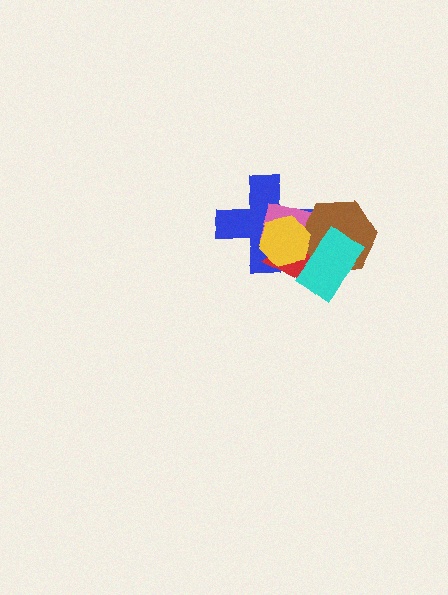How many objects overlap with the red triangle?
5 objects overlap with the red triangle.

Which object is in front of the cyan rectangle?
The yellow hexagon is in front of the cyan rectangle.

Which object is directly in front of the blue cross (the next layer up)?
The pink rectangle is directly in front of the blue cross.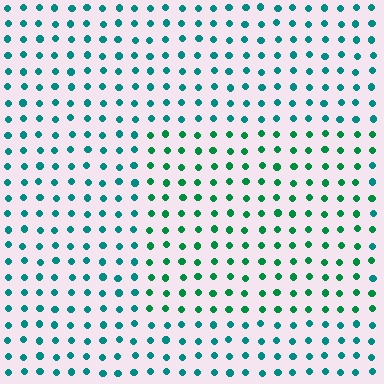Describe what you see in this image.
The image is filled with small teal elements in a uniform arrangement. A rectangle-shaped region is visible where the elements are tinted to a slightly different hue, forming a subtle color boundary.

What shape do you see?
I see a rectangle.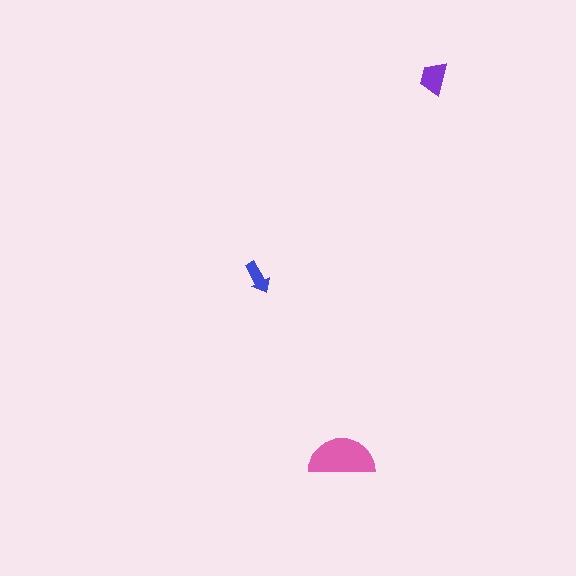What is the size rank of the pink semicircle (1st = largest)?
1st.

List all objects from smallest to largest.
The blue arrow, the purple trapezoid, the pink semicircle.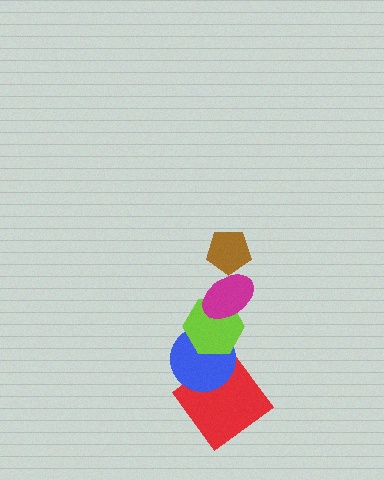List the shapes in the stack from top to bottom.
From top to bottom: the brown pentagon, the magenta ellipse, the lime hexagon, the blue circle, the red diamond.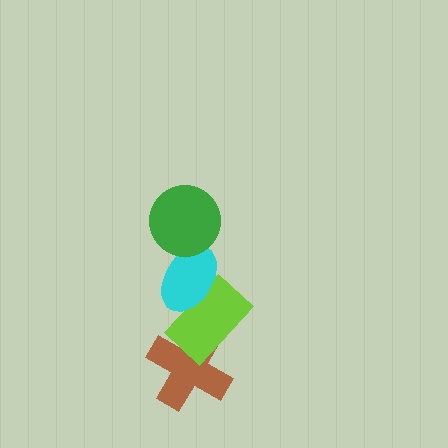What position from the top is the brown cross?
The brown cross is 4th from the top.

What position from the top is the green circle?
The green circle is 1st from the top.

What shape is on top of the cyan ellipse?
The green circle is on top of the cyan ellipse.